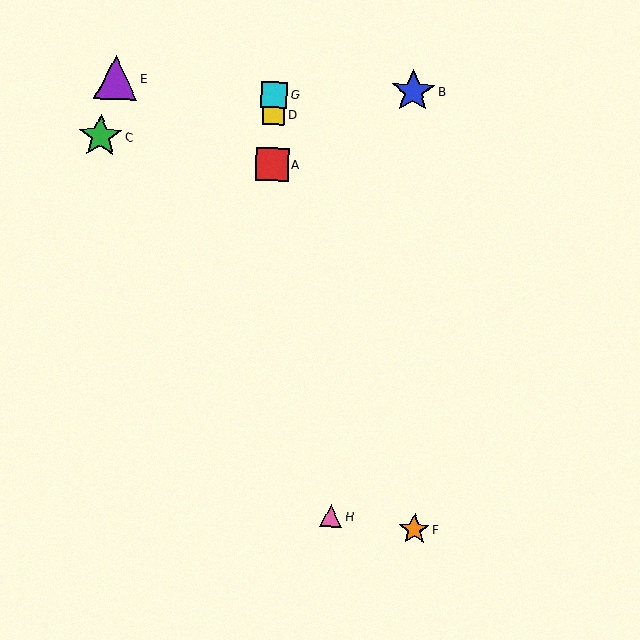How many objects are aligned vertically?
3 objects (A, D, G) are aligned vertically.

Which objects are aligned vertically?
Objects A, D, G are aligned vertically.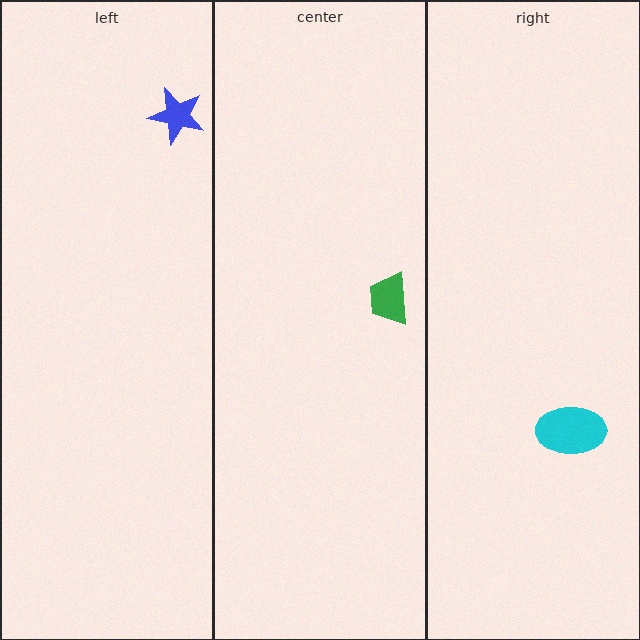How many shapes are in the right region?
1.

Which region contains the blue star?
The left region.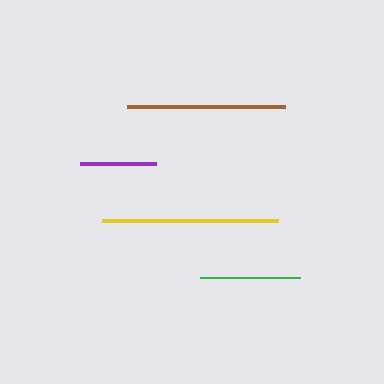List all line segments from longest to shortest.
From longest to shortest: yellow, brown, green, purple.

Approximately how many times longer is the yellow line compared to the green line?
The yellow line is approximately 1.8 times the length of the green line.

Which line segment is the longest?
The yellow line is the longest at approximately 177 pixels.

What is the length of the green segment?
The green segment is approximately 100 pixels long.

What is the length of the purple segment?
The purple segment is approximately 77 pixels long.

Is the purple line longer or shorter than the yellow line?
The yellow line is longer than the purple line.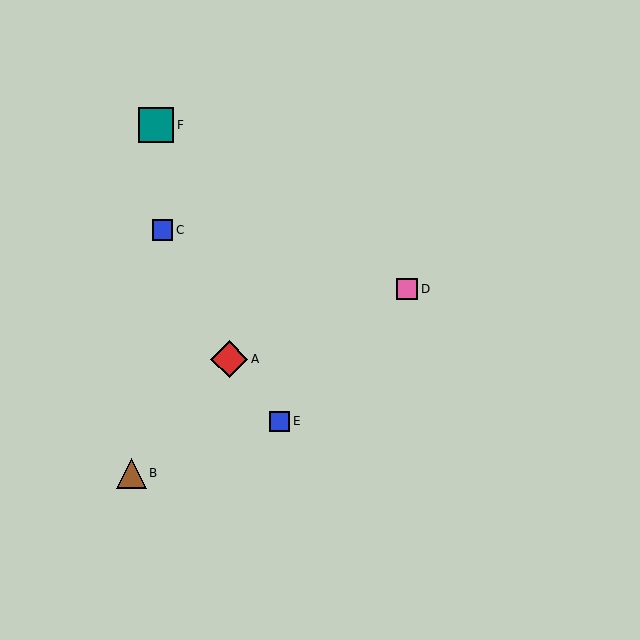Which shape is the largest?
The red diamond (labeled A) is the largest.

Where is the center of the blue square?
The center of the blue square is at (279, 421).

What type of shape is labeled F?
Shape F is a teal square.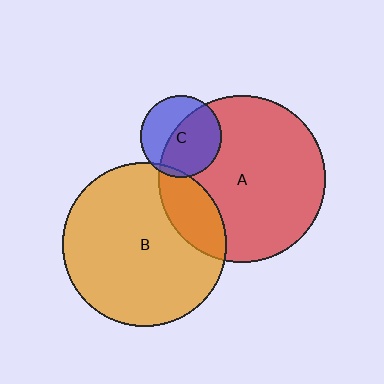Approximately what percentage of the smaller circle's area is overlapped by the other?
Approximately 5%.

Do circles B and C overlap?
Yes.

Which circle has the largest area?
Circle A (red).